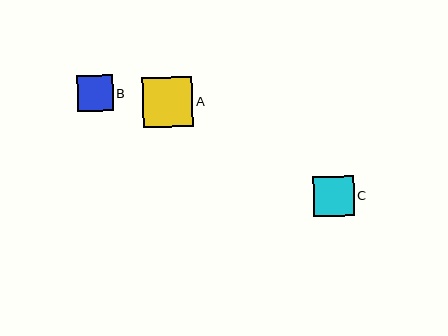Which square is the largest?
Square A is the largest with a size of approximately 50 pixels.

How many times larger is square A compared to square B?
Square A is approximately 1.4 times the size of square B.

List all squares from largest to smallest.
From largest to smallest: A, C, B.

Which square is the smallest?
Square B is the smallest with a size of approximately 36 pixels.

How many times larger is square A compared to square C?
Square A is approximately 1.2 times the size of square C.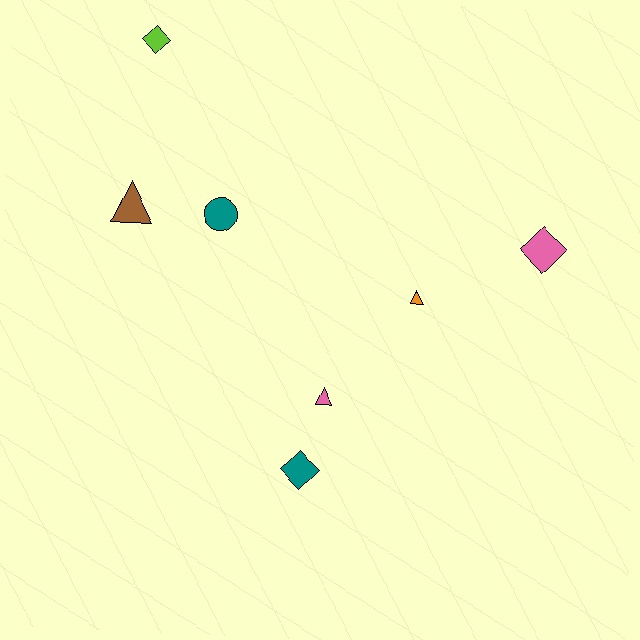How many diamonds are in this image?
There are 3 diamonds.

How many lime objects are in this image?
There is 1 lime object.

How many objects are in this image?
There are 7 objects.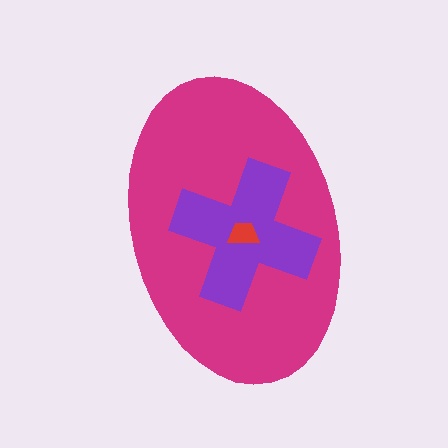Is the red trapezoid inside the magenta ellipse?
Yes.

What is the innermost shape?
The red trapezoid.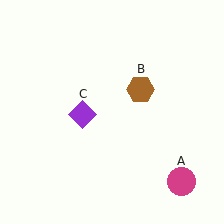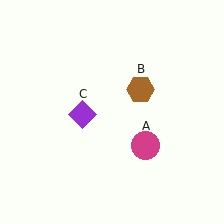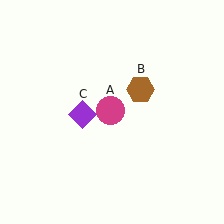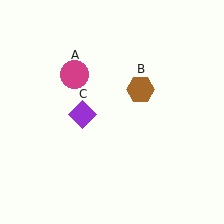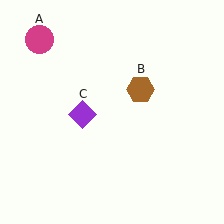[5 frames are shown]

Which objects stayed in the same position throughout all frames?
Brown hexagon (object B) and purple diamond (object C) remained stationary.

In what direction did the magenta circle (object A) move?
The magenta circle (object A) moved up and to the left.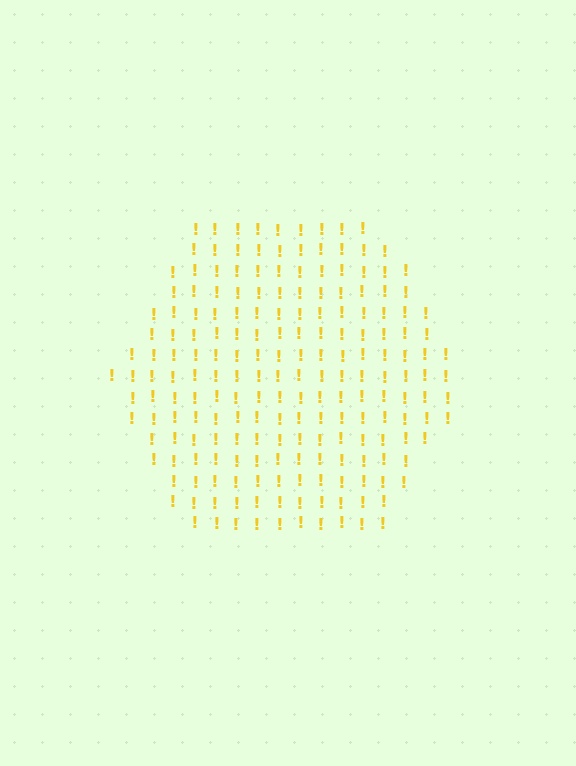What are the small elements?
The small elements are exclamation marks.